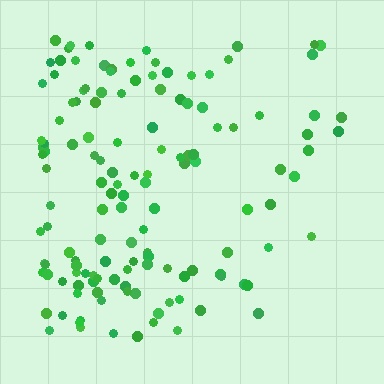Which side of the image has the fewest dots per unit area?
The right.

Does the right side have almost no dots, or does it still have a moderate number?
Still a moderate number, just noticeably fewer than the left.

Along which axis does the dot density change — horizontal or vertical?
Horizontal.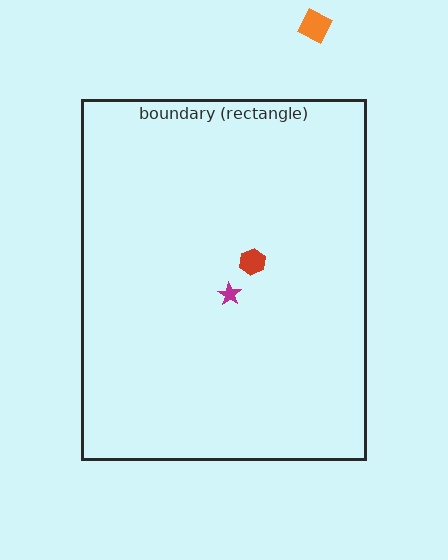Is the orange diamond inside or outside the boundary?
Outside.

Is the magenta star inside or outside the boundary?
Inside.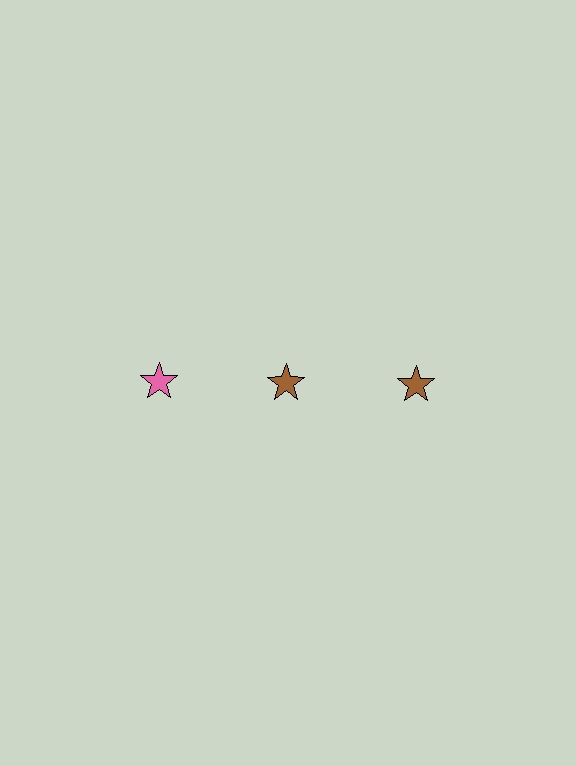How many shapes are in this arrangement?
There are 3 shapes arranged in a grid pattern.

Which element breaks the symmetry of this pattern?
The pink star in the top row, leftmost column breaks the symmetry. All other shapes are brown stars.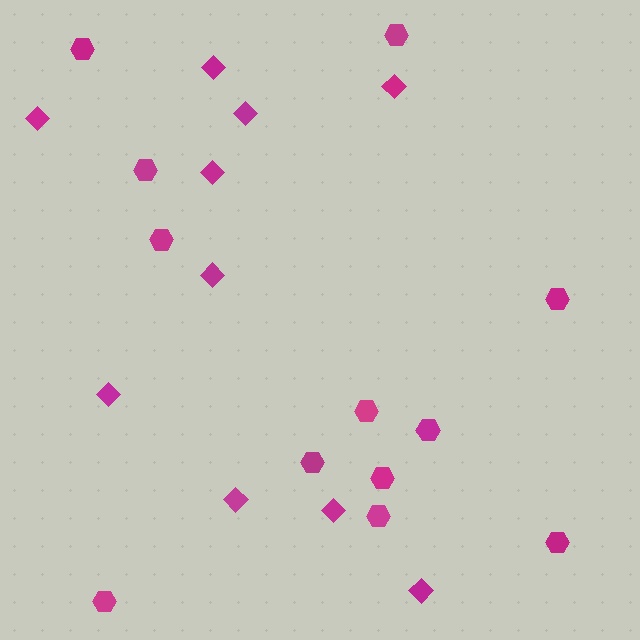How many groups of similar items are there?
There are 2 groups: one group of hexagons (12) and one group of diamonds (10).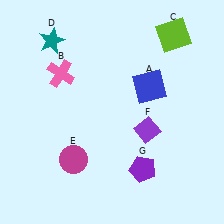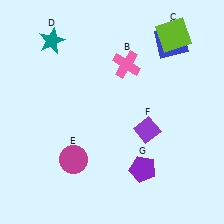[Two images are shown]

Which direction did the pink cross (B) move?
The pink cross (B) moved right.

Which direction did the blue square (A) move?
The blue square (A) moved up.